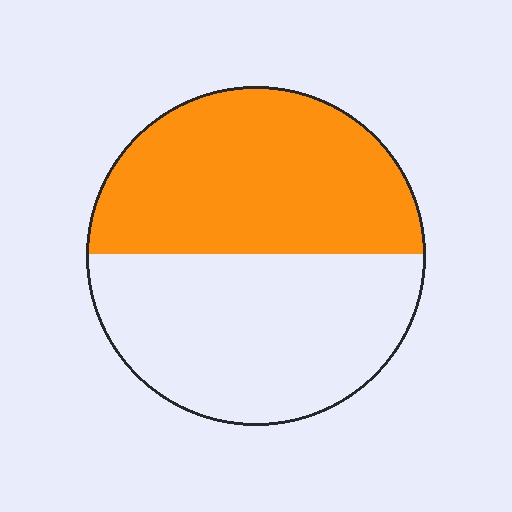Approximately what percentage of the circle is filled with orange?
Approximately 50%.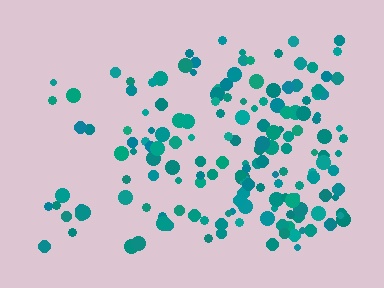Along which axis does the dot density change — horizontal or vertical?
Horizontal.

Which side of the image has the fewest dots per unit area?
The left.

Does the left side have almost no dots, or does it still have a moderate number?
Still a moderate number, just noticeably fewer than the right.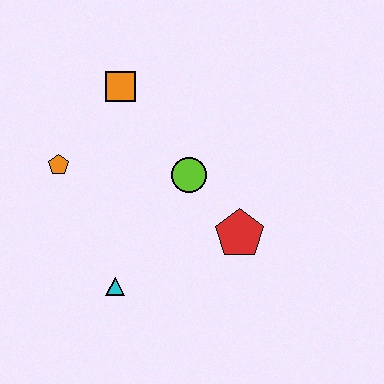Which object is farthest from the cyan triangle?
The orange square is farthest from the cyan triangle.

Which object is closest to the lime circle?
The red pentagon is closest to the lime circle.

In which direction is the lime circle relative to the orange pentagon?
The lime circle is to the right of the orange pentagon.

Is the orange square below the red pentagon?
No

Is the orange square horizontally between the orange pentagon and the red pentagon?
Yes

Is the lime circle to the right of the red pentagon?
No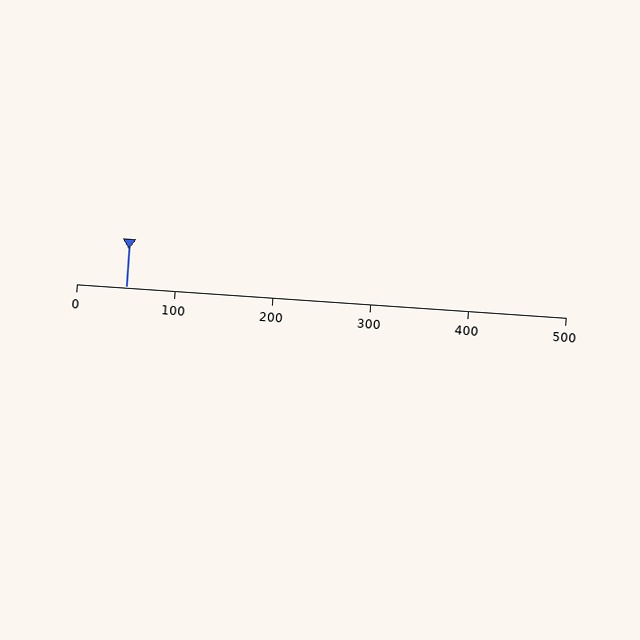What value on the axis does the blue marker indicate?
The marker indicates approximately 50.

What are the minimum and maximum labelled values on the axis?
The axis runs from 0 to 500.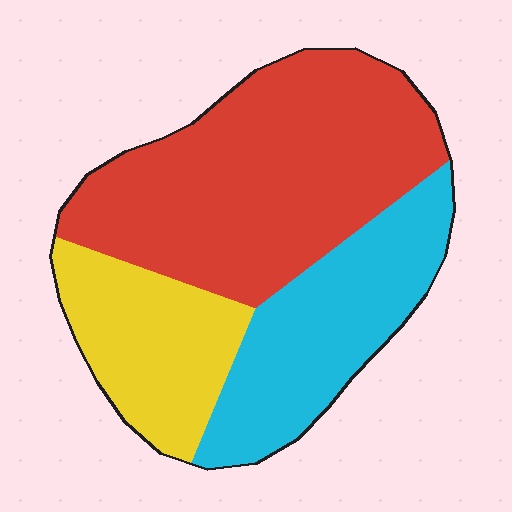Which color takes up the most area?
Red, at roughly 50%.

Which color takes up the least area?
Yellow, at roughly 20%.